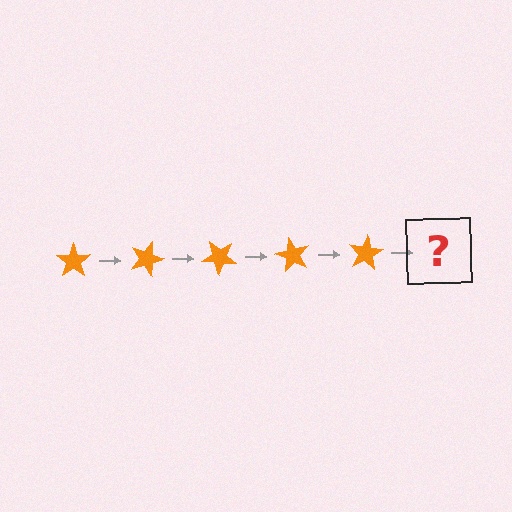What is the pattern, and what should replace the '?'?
The pattern is that the star rotates 20 degrees each step. The '?' should be an orange star rotated 100 degrees.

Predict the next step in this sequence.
The next step is an orange star rotated 100 degrees.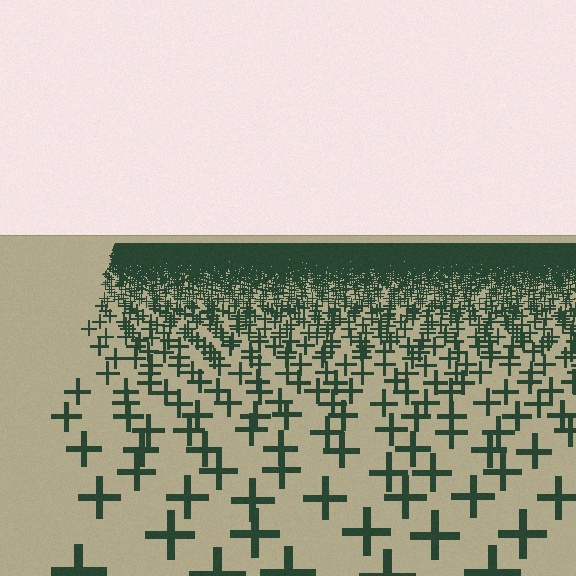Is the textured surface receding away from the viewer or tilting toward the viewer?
The surface is receding away from the viewer. Texture elements get smaller and denser toward the top.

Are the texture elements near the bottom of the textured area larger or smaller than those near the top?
Larger. Near the bottom, elements are closer to the viewer and appear at a bigger on-screen size.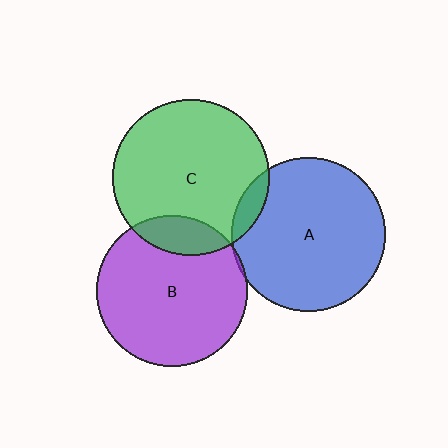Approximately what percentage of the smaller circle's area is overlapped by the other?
Approximately 5%.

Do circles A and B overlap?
Yes.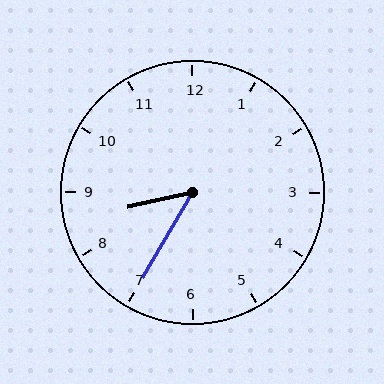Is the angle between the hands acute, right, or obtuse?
It is acute.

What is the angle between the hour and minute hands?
Approximately 48 degrees.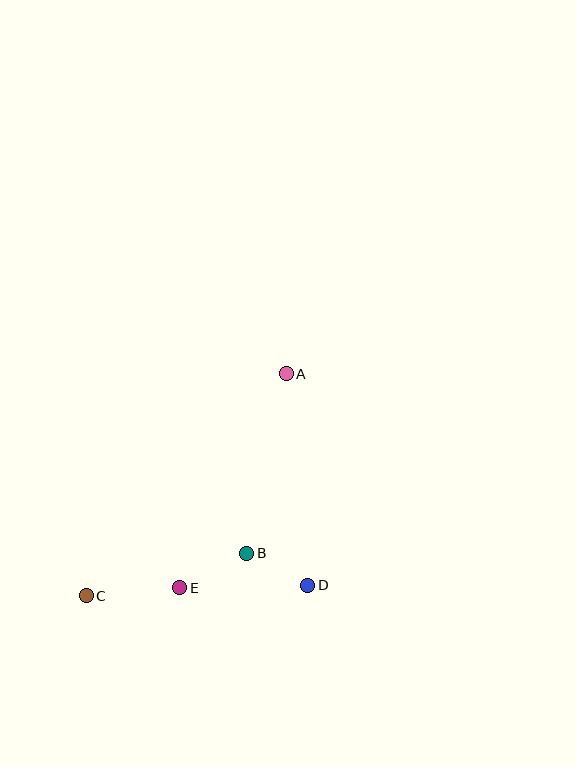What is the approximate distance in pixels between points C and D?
The distance between C and D is approximately 222 pixels.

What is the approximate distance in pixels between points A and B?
The distance between A and B is approximately 184 pixels.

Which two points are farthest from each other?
Points A and C are farthest from each other.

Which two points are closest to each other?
Points B and D are closest to each other.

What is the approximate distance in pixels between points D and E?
The distance between D and E is approximately 128 pixels.